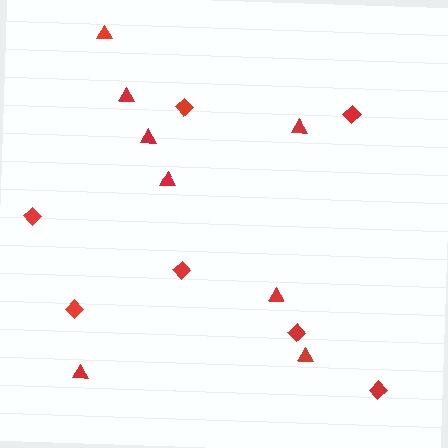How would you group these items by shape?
There are 2 groups: one group of triangles (8) and one group of diamonds (7).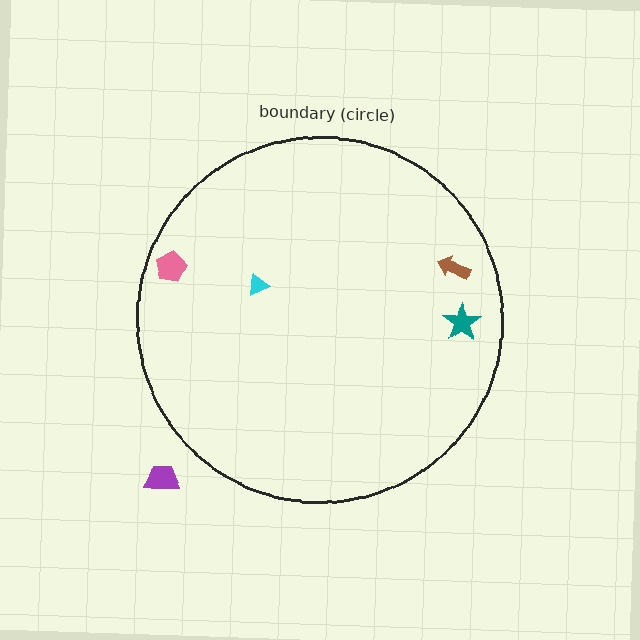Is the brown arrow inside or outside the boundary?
Inside.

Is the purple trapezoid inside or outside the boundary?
Outside.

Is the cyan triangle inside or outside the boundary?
Inside.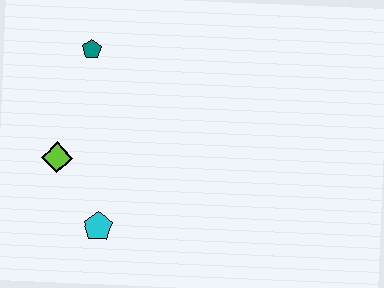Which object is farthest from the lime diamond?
The teal pentagon is farthest from the lime diamond.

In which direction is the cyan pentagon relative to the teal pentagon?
The cyan pentagon is below the teal pentagon.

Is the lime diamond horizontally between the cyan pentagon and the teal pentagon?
No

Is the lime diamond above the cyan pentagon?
Yes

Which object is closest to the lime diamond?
The cyan pentagon is closest to the lime diamond.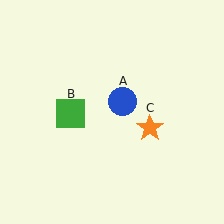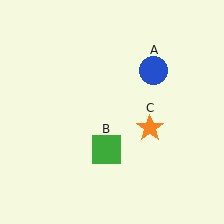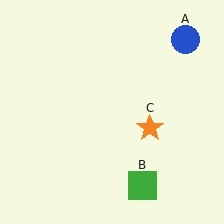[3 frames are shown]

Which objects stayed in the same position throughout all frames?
Orange star (object C) remained stationary.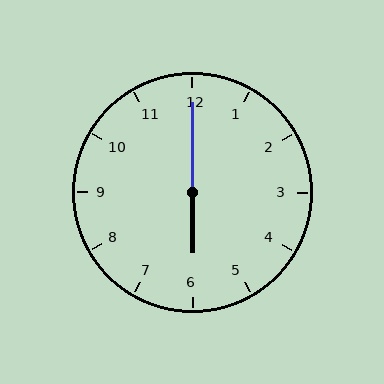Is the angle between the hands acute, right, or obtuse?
It is obtuse.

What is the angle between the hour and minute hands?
Approximately 180 degrees.